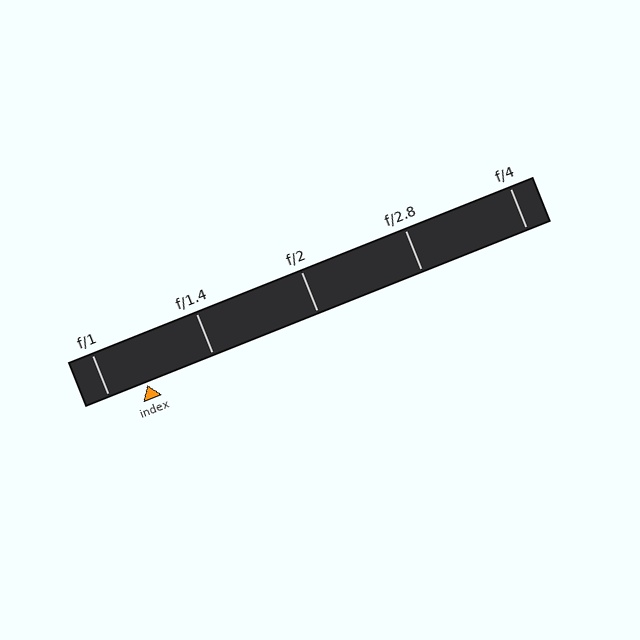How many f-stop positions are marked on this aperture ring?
There are 5 f-stop positions marked.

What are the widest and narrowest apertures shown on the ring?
The widest aperture shown is f/1 and the narrowest is f/4.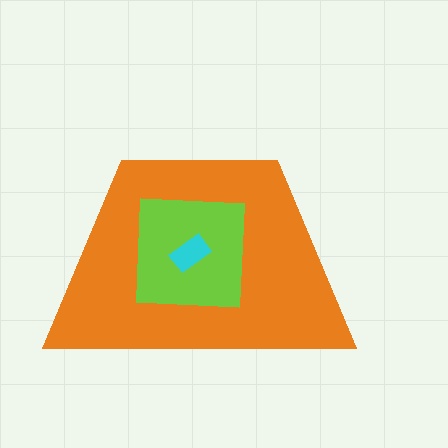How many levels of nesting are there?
3.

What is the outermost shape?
The orange trapezoid.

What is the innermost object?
The cyan rectangle.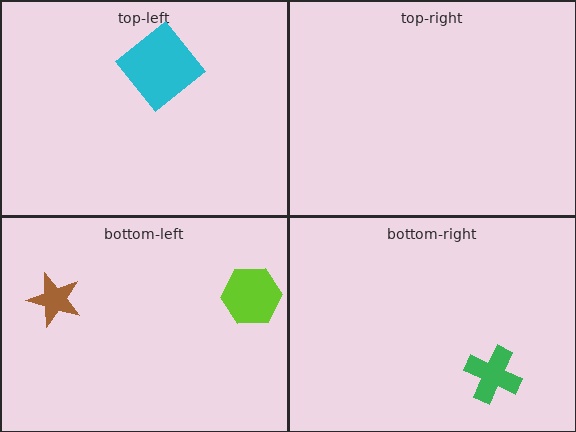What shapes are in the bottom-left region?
The brown star, the lime hexagon.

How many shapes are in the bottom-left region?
2.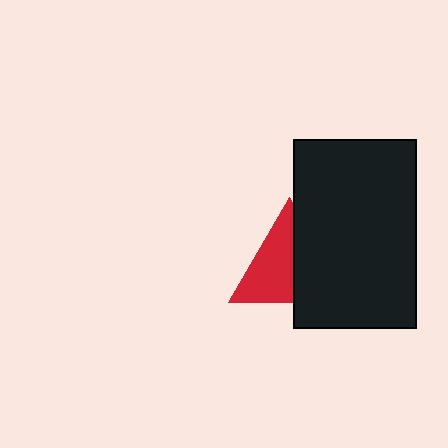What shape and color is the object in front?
The object in front is a black rectangle.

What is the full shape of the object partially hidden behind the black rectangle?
The partially hidden object is a red triangle.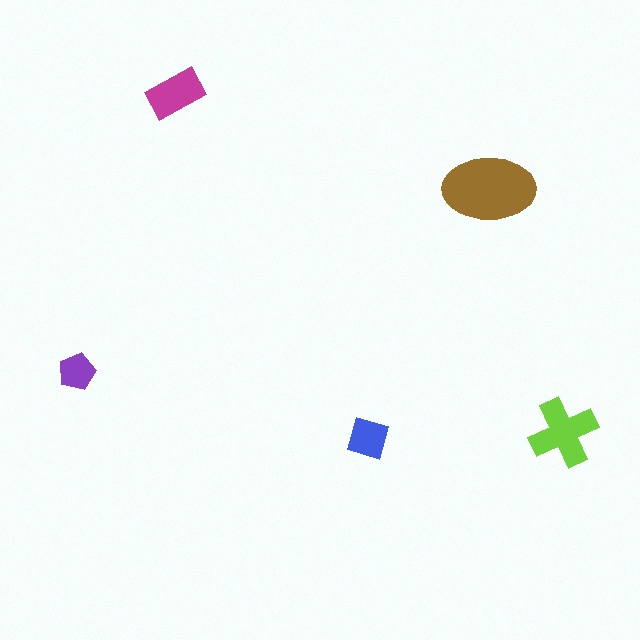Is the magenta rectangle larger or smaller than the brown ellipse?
Smaller.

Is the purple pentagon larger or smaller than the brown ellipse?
Smaller.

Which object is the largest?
The brown ellipse.